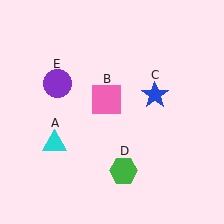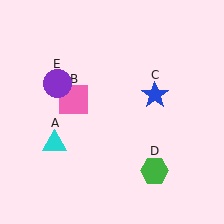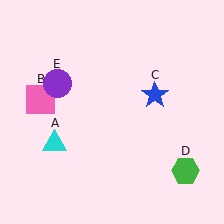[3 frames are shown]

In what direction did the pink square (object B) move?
The pink square (object B) moved left.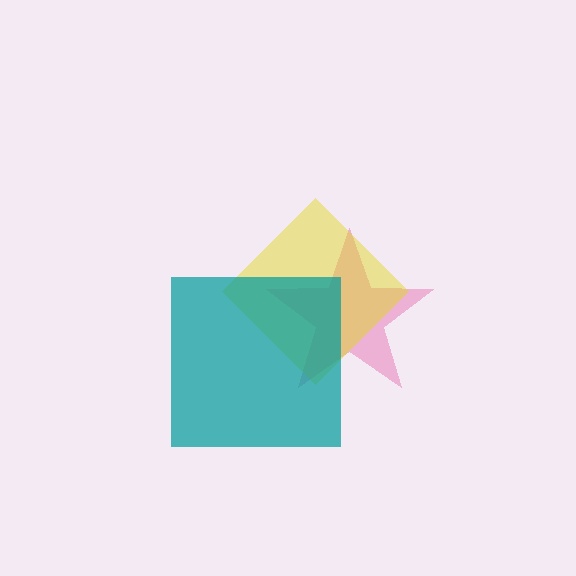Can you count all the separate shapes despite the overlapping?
Yes, there are 3 separate shapes.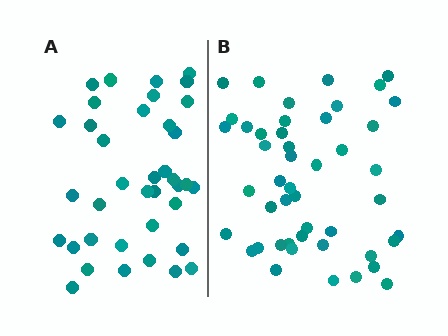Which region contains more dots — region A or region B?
Region B (the right region) has more dots.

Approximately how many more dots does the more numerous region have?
Region B has roughly 8 or so more dots than region A.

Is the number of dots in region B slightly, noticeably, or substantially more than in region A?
Region B has only slightly more — the two regions are fairly close. The ratio is roughly 1.2 to 1.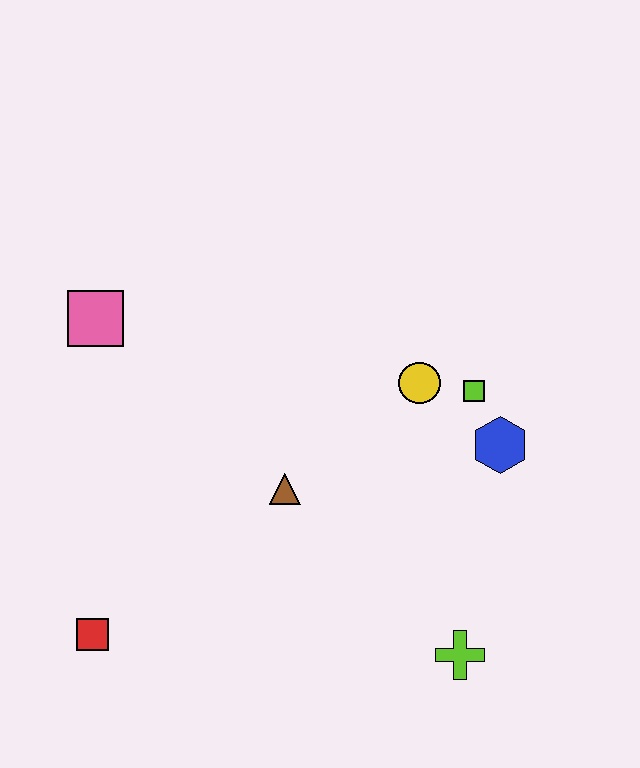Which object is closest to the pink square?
The brown triangle is closest to the pink square.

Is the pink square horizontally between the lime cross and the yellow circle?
No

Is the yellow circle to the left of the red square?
No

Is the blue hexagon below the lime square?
Yes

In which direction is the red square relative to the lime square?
The red square is to the left of the lime square.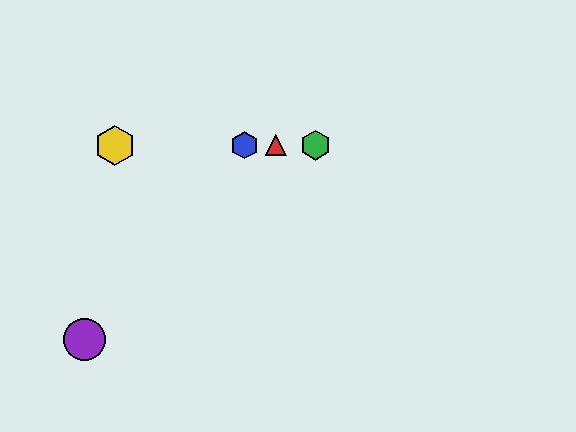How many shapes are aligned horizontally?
4 shapes (the red triangle, the blue hexagon, the green hexagon, the yellow hexagon) are aligned horizontally.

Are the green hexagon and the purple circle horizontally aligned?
No, the green hexagon is at y≈145 and the purple circle is at y≈339.